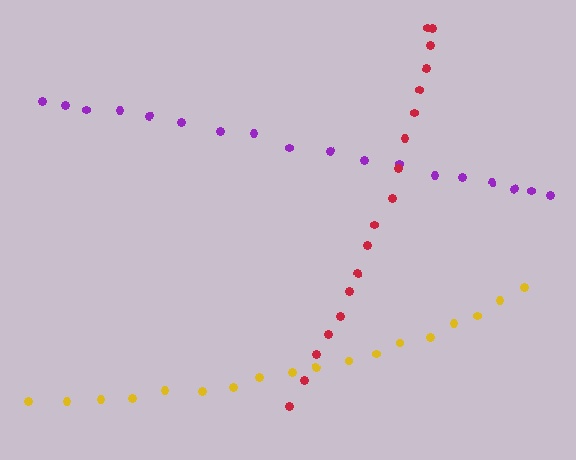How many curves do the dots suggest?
There are 3 distinct paths.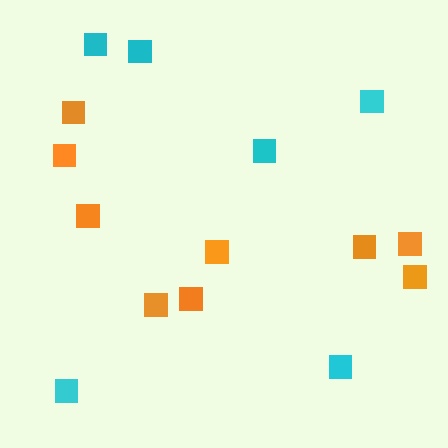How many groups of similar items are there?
There are 2 groups: one group of orange squares (9) and one group of cyan squares (6).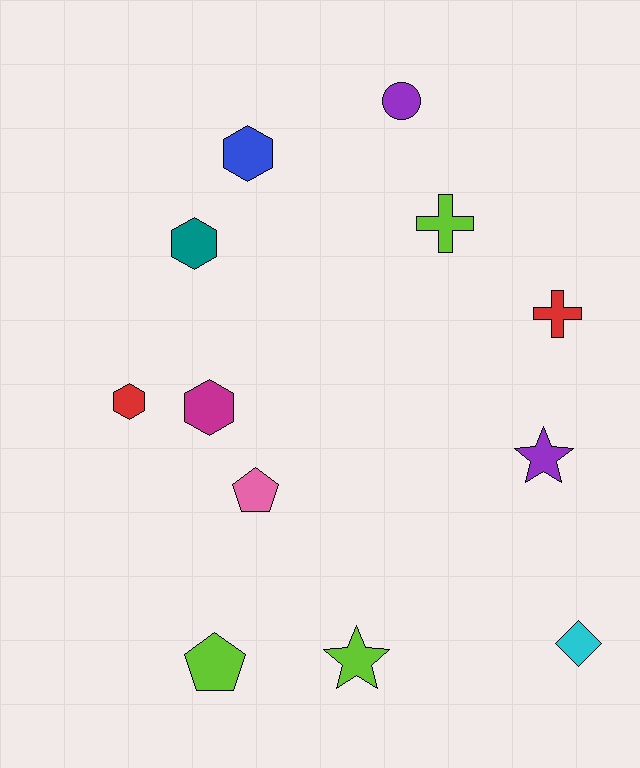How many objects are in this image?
There are 12 objects.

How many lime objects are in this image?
There are 3 lime objects.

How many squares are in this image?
There are no squares.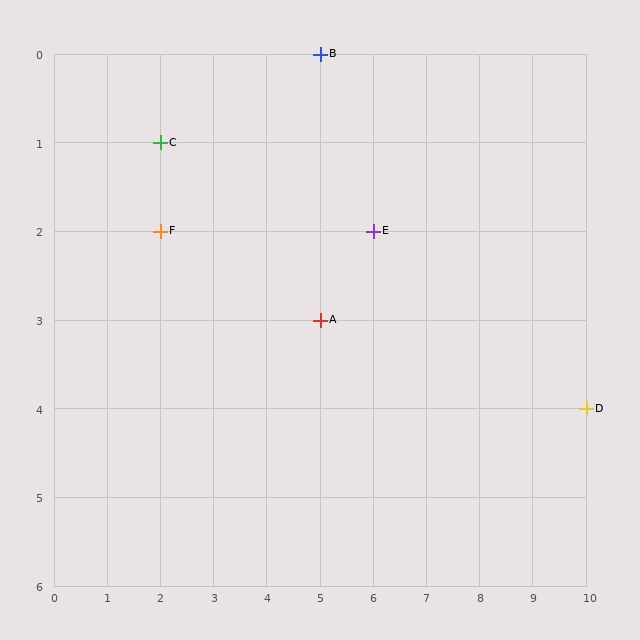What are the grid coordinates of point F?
Point F is at grid coordinates (2, 2).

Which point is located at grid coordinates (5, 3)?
Point A is at (5, 3).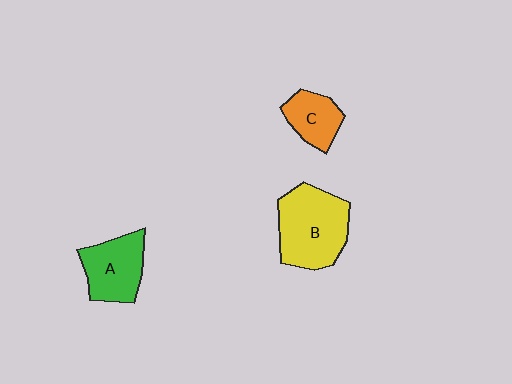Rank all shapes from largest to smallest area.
From largest to smallest: B (yellow), A (green), C (orange).